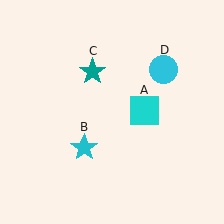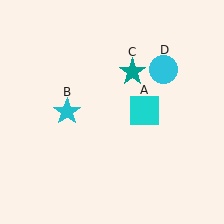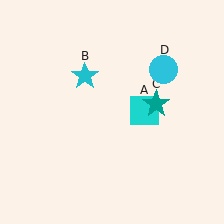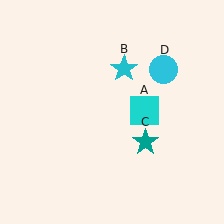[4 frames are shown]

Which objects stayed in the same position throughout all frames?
Cyan square (object A) and cyan circle (object D) remained stationary.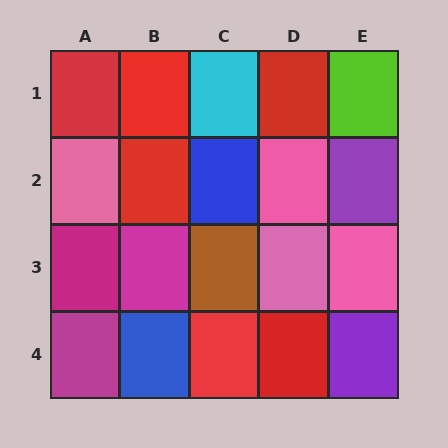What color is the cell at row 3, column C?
Brown.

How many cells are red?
6 cells are red.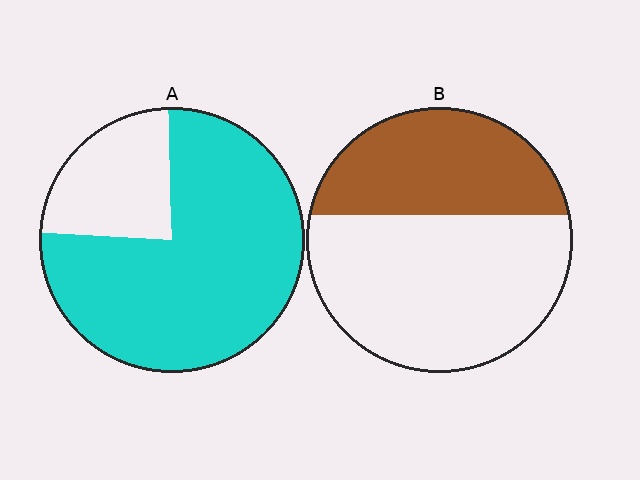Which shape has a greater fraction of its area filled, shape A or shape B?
Shape A.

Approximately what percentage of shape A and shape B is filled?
A is approximately 75% and B is approximately 40%.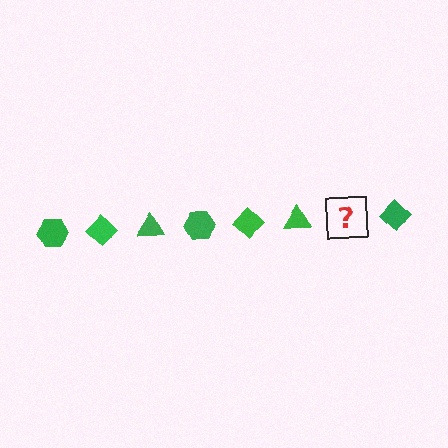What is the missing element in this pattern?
The missing element is a green hexagon.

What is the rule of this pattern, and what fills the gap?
The rule is that the pattern cycles through hexagon, diamond, triangle shapes in green. The gap should be filled with a green hexagon.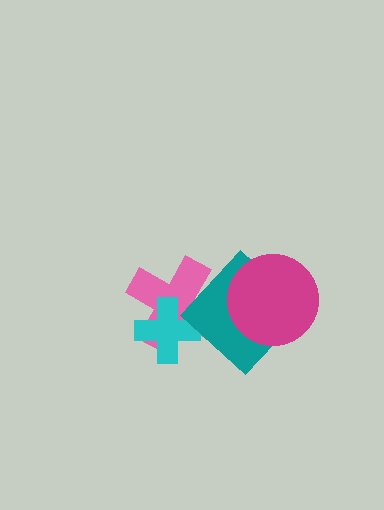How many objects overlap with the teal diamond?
2 objects overlap with the teal diamond.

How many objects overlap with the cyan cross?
1 object overlaps with the cyan cross.